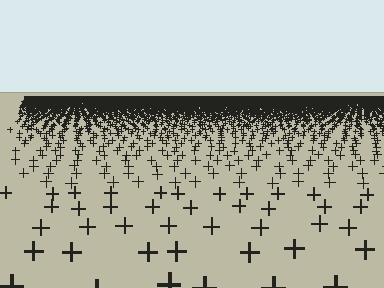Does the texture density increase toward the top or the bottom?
Density increases toward the top.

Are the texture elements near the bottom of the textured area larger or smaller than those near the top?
Larger. Near the bottom, elements are closer to the viewer and appear at a bigger on-screen size.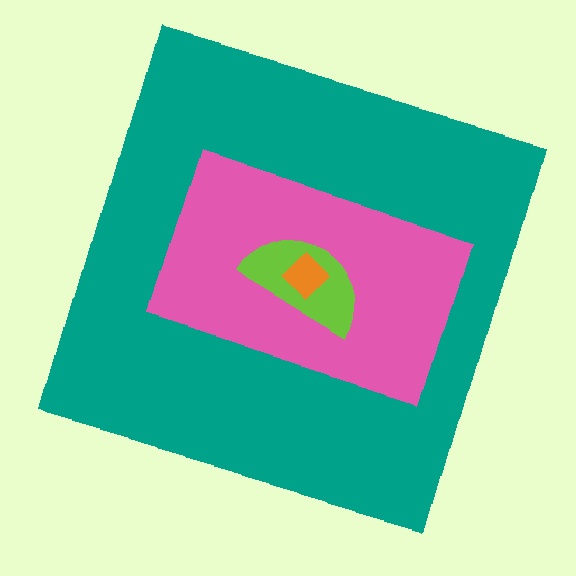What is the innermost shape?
The orange diamond.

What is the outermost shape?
The teal square.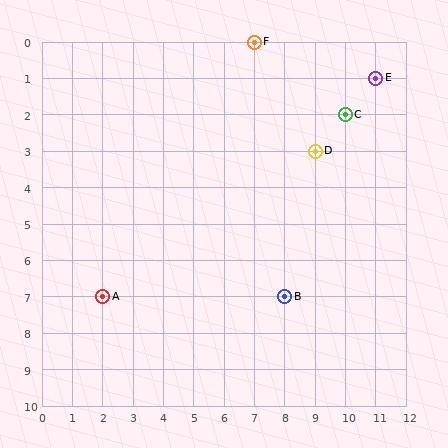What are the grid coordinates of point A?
Point A is at grid coordinates (2, 7).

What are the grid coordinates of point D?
Point D is at grid coordinates (9, 3).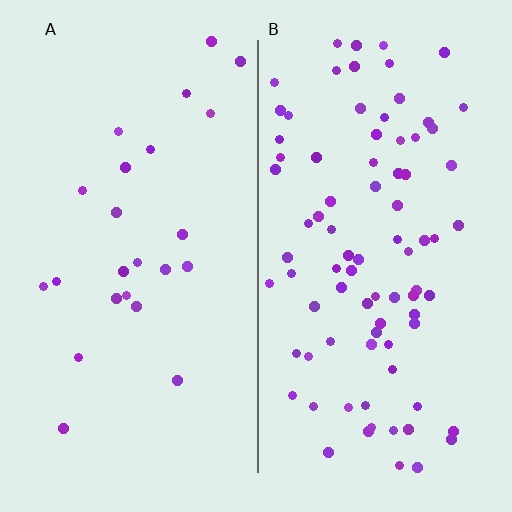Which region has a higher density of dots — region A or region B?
B (the right).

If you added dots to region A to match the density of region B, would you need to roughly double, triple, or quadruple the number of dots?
Approximately quadruple.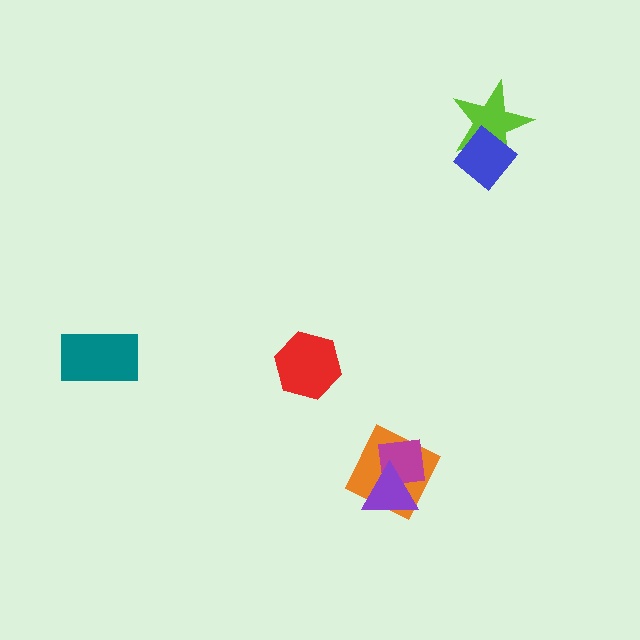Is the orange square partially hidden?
Yes, it is partially covered by another shape.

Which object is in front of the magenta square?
The purple triangle is in front of the magenta square.